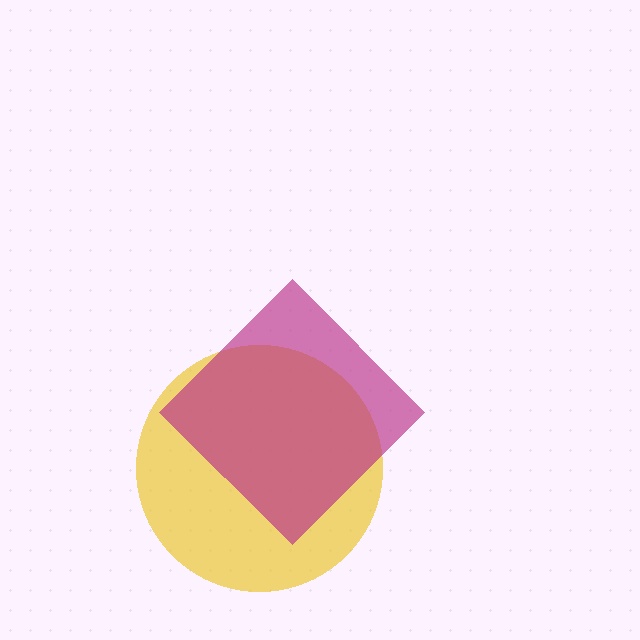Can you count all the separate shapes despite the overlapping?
Yes, there are 2 separate shapes.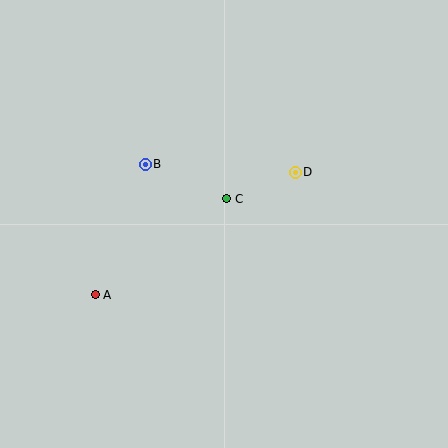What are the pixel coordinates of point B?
Point B is at (145, 164).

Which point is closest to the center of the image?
Point C at (227, 199) is closest to the center.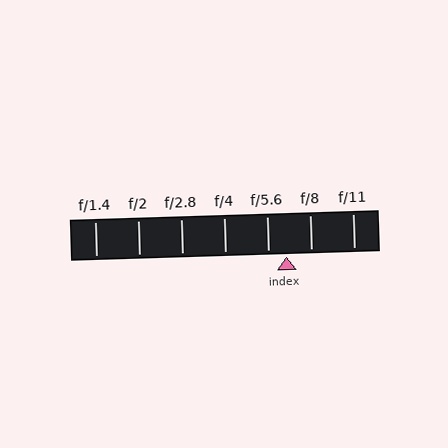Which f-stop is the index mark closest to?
The index mark is closest to f/5.6.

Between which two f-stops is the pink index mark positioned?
The index mark is between f/5.6 and f/8.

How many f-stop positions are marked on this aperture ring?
There are 7 f-stop positions marked.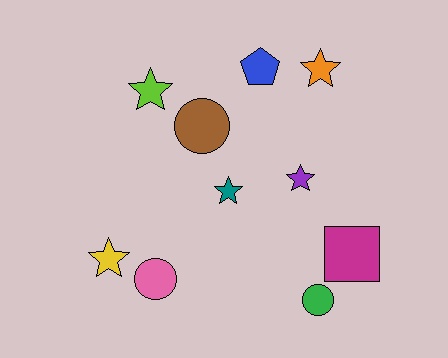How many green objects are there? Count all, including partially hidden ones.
There is 1 green object.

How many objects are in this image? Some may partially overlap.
There are 10 objects.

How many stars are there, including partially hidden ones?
There are 5 stars.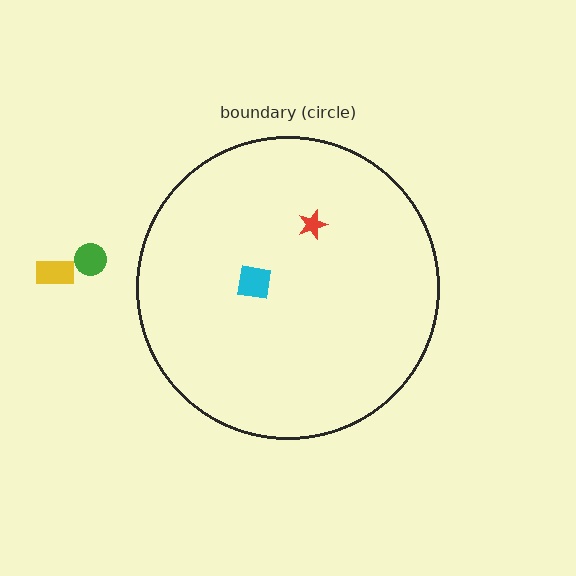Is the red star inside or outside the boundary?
Inside.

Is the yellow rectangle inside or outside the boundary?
Outside.